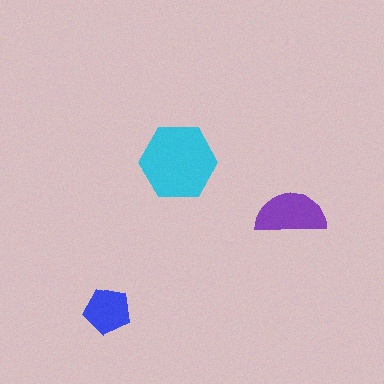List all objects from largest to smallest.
The cyan hexagon, the purple semicircle, the blue pentagon.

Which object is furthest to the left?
The blue pentagon is leftmost.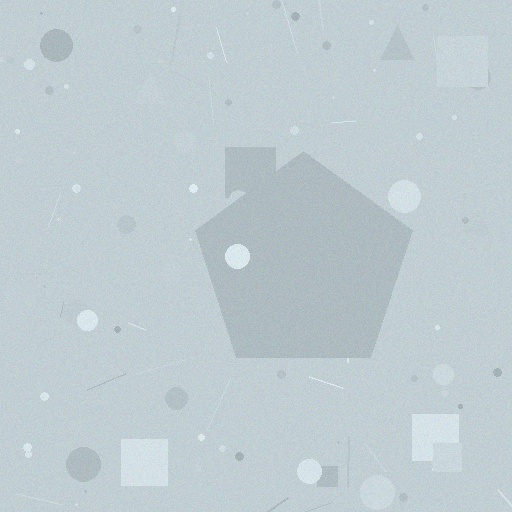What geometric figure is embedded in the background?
A pentagon is embedded in the background.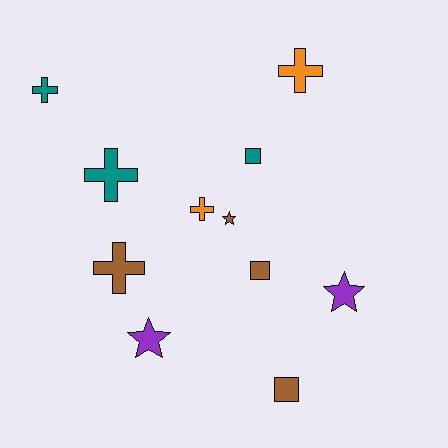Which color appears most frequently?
Brown, with 4 objects.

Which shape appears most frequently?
Cross, with 5 objects.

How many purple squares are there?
There are no purple squares.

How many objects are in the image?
There are 11 objects.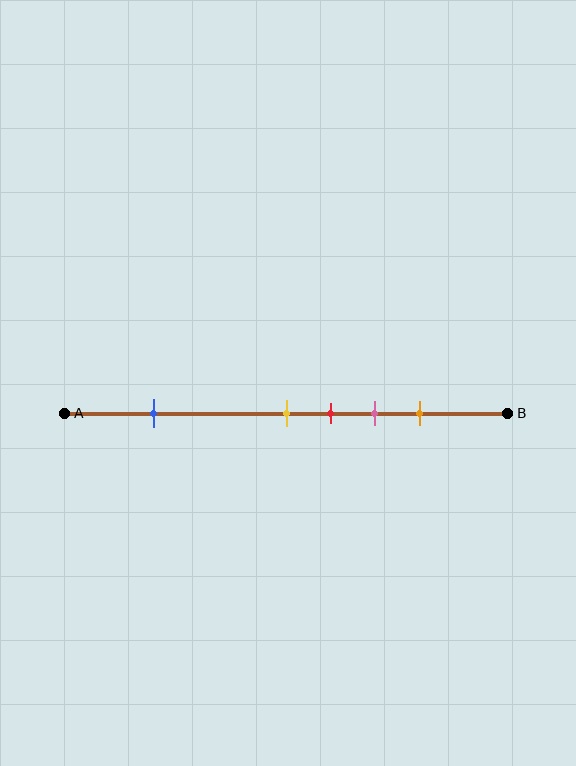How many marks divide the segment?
There are 5 marks dividing the segment.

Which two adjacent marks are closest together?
The yellow and red marks are the closest adjacent pair.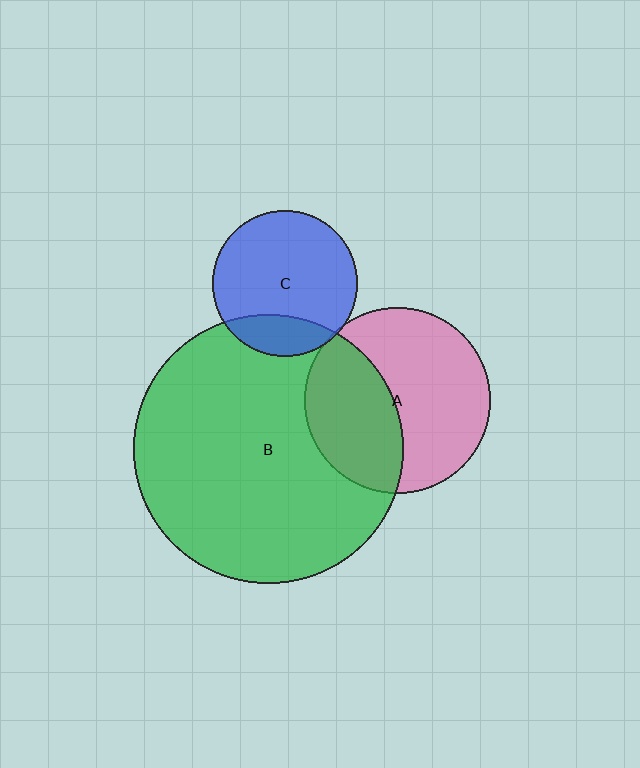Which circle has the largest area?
Circle B (green).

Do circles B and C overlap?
Yes.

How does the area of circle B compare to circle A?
Approximately 2.1 times.